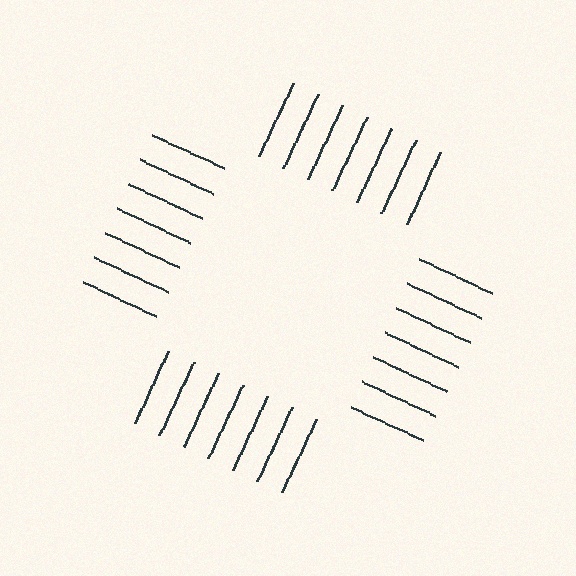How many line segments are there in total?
28 — 7 along each of the 4 edges.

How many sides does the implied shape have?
4 sides — the line-ends trace a square.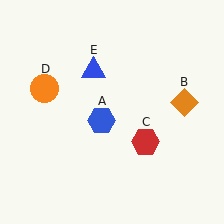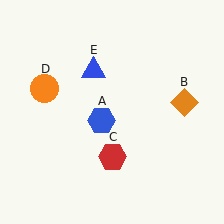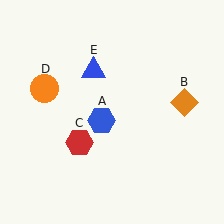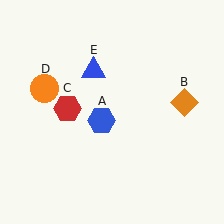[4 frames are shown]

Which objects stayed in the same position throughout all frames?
Blue hexagon (object A) and orange diamond (object B) and orange circle (object D) and blue triangle (object E) remained stationary.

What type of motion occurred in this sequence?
The red hexagon (object C) rotated clockwise around the center of the scene.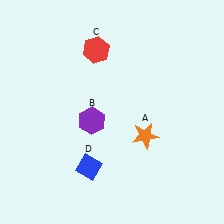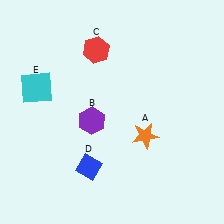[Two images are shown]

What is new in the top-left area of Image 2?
A cyan square (E) was added in the top-left area of Image 2.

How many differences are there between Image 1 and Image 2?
There is 1 difference between the two images.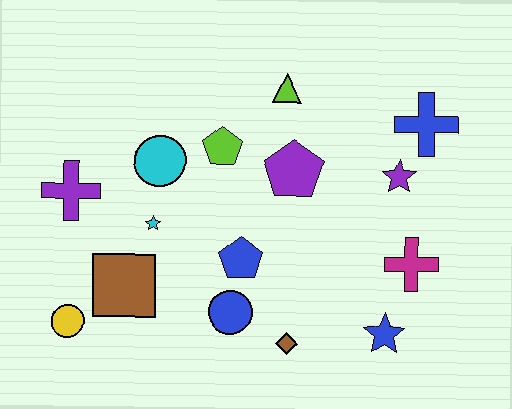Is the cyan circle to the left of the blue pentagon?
Yes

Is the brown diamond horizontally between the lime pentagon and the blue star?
Yes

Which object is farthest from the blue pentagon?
The blue cross is farthest from the blue pentagon.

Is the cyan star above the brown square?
Yes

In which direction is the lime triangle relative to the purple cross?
The lime triangle is to the right of the purple cross.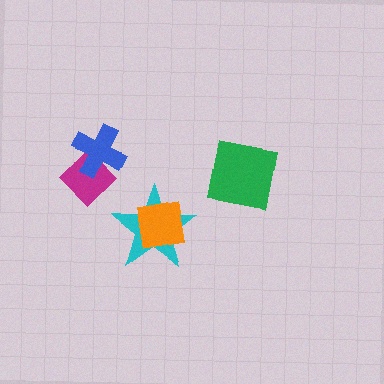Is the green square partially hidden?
No, no other shape covers it.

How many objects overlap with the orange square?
1 object overlaps with the orange square.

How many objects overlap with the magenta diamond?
1 object overlaps with the magenta diamond.